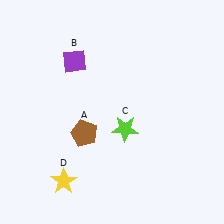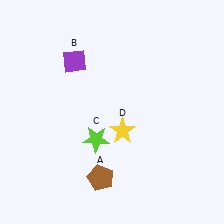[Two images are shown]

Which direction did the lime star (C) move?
The lime star (C) moved left.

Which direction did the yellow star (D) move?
The yellow star (D) moved right.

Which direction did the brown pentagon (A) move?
The brown pentagon (A) moved down.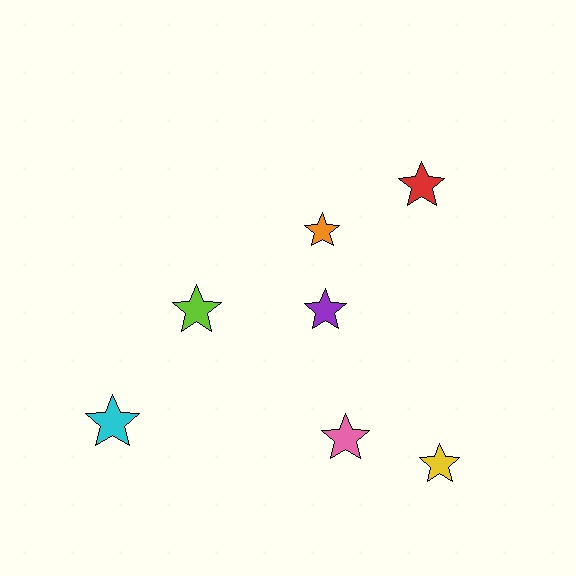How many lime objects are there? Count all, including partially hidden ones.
There is 1 lime object.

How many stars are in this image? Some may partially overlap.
There are 7 stars.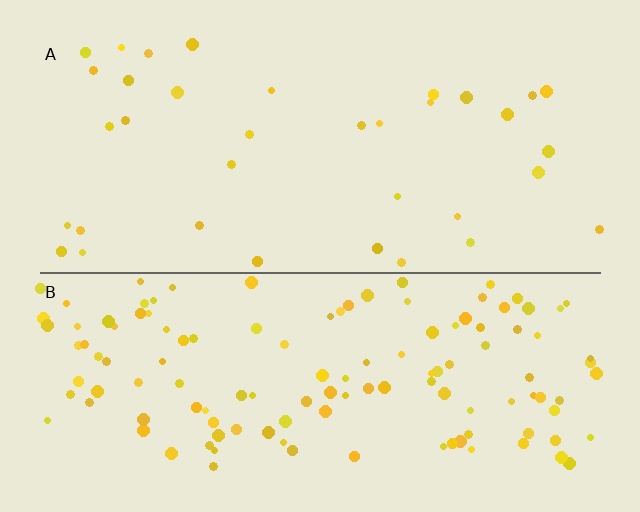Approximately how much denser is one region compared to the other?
Approximately 3.6× — region B over region A.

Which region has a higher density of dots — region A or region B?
B (the bottom).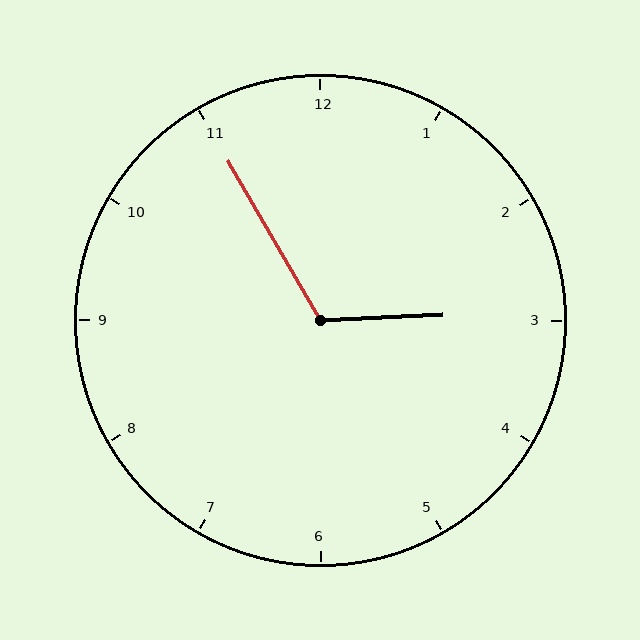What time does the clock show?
2:55.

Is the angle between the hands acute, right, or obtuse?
It is obtuse.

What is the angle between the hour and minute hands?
Approximately 118 degrees.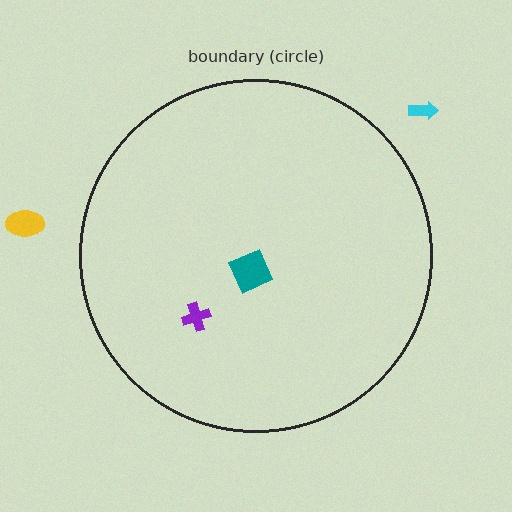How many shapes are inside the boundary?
2 inside, 2 outside.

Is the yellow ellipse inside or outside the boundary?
Outside.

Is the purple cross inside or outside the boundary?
Inside.